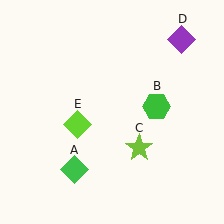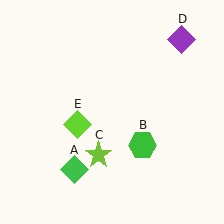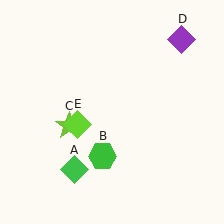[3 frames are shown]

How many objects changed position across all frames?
2 objects changed position: green hexagon (object B), lime star (object C).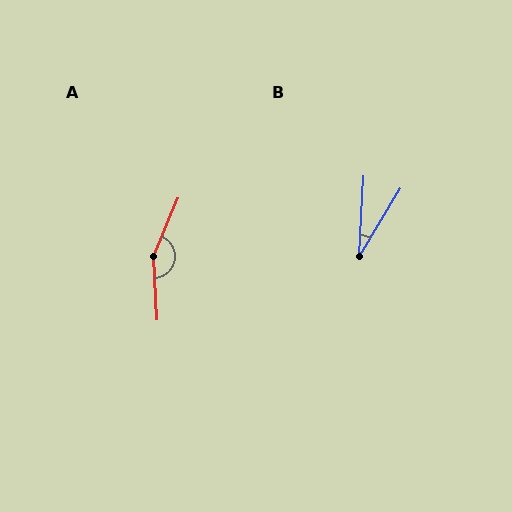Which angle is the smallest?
B, at approximately 28 degrees.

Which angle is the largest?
A, at approximately 154 degrees.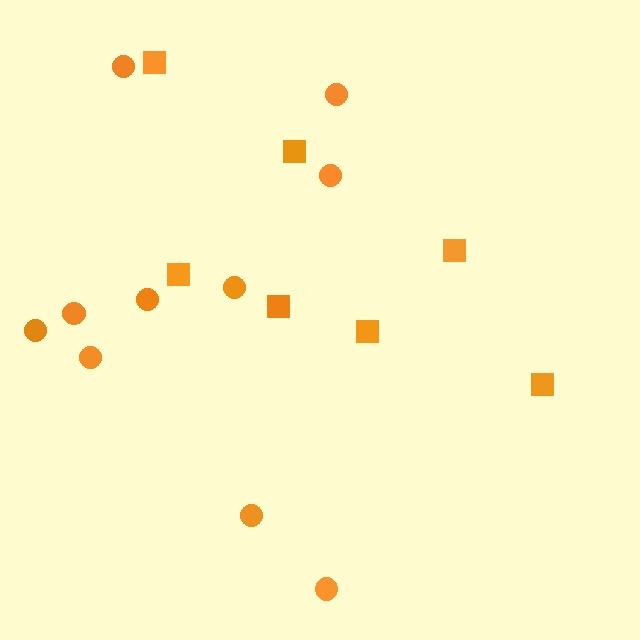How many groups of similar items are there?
There are 2 groups: one group of squares (7) and one group of circles (10).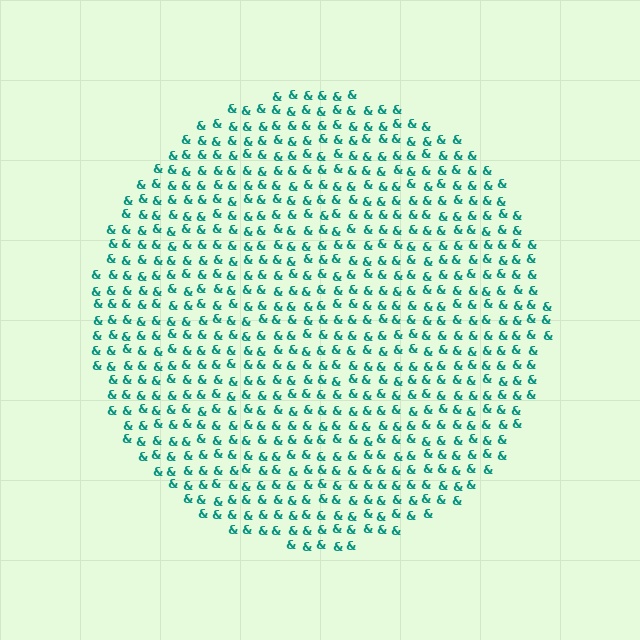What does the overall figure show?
The overall figure shows a circle.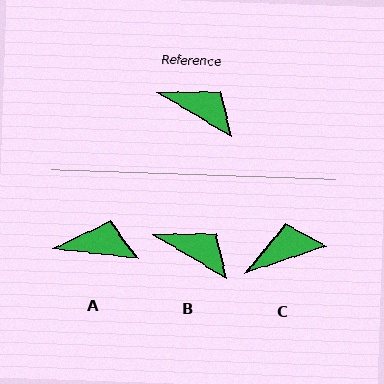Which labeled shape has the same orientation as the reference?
B.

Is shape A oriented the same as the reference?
No, it is off by about 25 degrees.